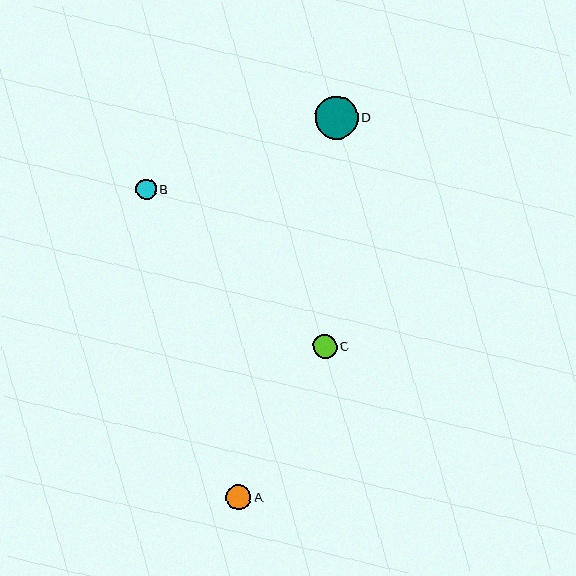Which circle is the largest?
Circle D is the largest with a size of approximately 42 pixels.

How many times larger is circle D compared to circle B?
Circle D is approximately 2.1 times the size of circle B.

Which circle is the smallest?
Circle B is the smallest with a size of approximately 20 pixels.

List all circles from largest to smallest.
From largest to smallest: D, A, C, B.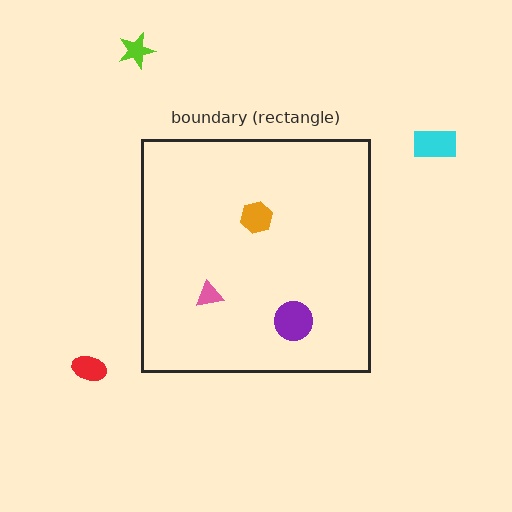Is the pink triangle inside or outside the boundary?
Inside.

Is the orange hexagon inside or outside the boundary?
Inside.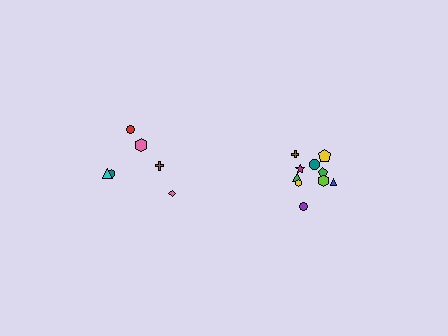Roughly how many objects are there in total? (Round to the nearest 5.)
Roughly 15 objects in total.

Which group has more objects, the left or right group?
The right group.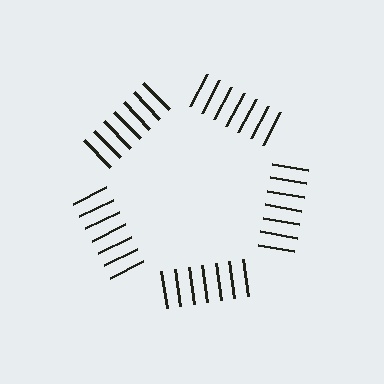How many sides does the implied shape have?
5 sides — the line-ends trace a pentagon.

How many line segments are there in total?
35 — 7 along each of the 5 edges.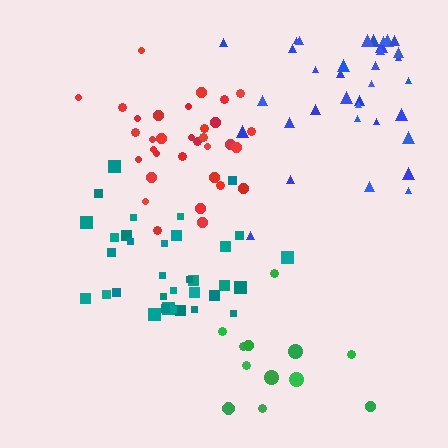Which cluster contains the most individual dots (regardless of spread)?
Blue (35).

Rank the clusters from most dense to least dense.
red, teal, blue, green.